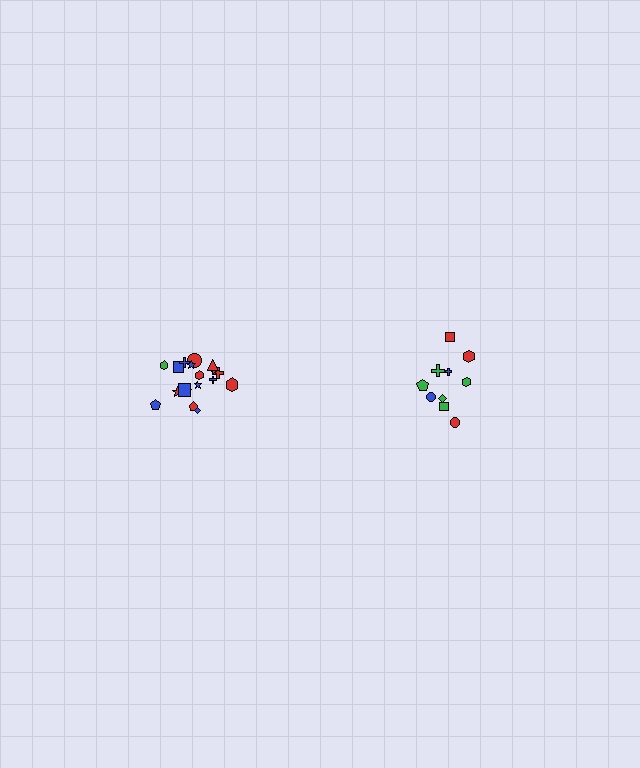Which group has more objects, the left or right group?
The left group.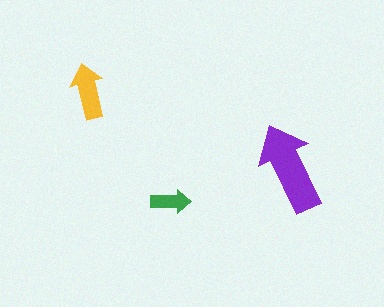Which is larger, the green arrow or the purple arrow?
The purple one.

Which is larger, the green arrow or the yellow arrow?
The yellow one.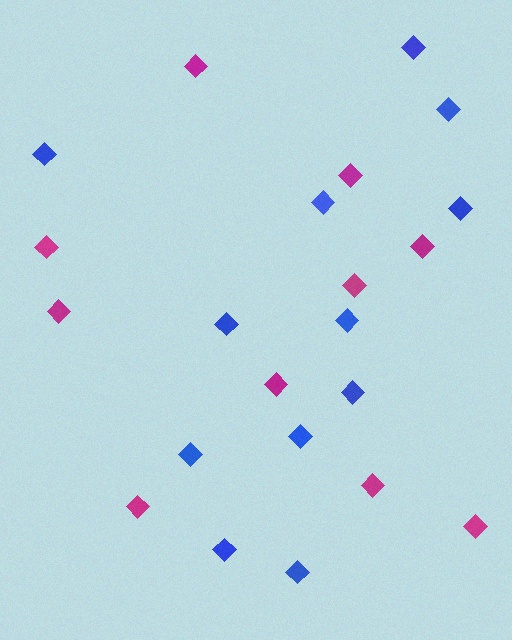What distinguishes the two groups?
There are 2 groups: one group of blue diamonds (12) and one group of magenta diamonds (10).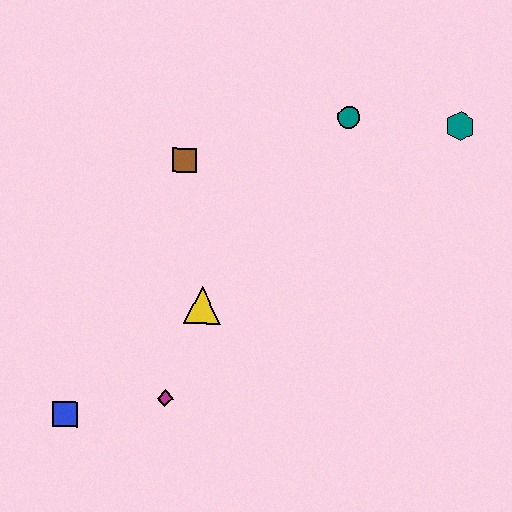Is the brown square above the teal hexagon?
No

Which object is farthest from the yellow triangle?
The teal hexagon is farthest from the yellow triangle.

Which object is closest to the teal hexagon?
The teal circle is closest to the teal hexagon.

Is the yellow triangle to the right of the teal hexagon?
No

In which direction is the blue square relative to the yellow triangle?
The blue square is to the left of the yellow triangle.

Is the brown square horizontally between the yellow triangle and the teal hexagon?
No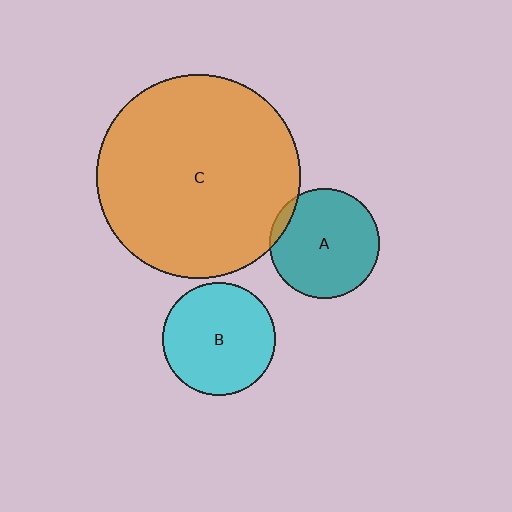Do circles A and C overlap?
Yes.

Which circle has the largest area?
Circle C (orange).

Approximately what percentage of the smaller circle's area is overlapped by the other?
Approximately 5%.